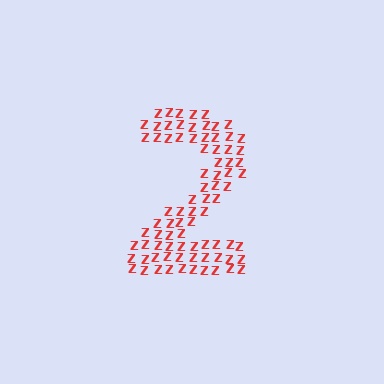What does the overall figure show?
The overall figure shows the digit 2.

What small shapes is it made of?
It is made of small letter Z's.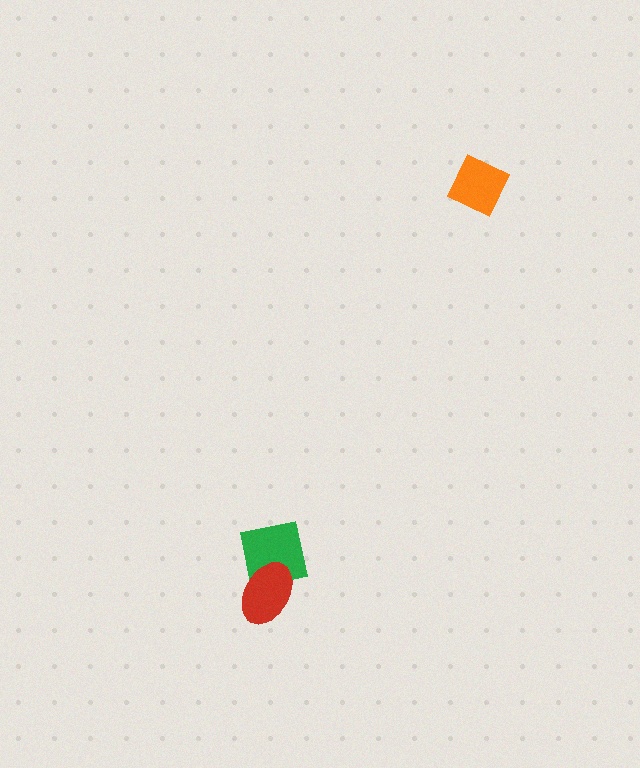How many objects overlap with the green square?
1 object overlaps with the green square.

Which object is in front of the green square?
The red ellipse is in front of the green square.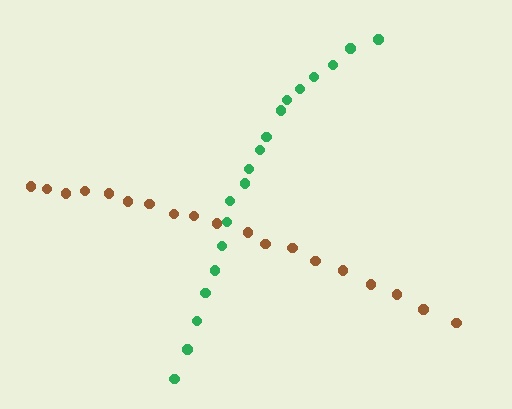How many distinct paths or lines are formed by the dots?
There are 2 distinct paths.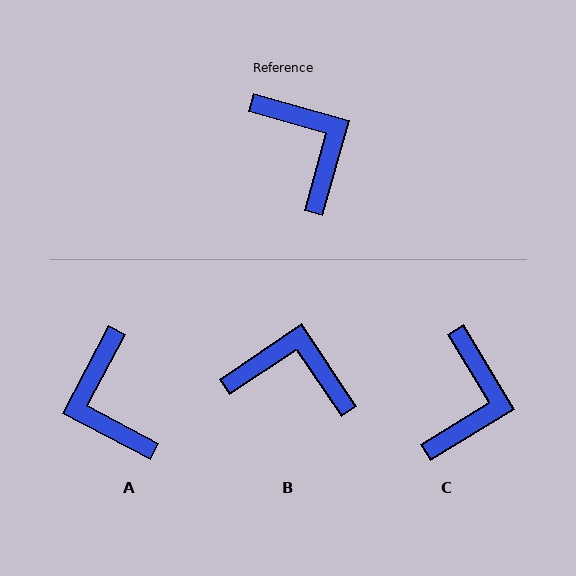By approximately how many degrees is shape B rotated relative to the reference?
Approximately 50 degrees counter-clockwise.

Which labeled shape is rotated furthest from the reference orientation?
A, about 168 degrees away.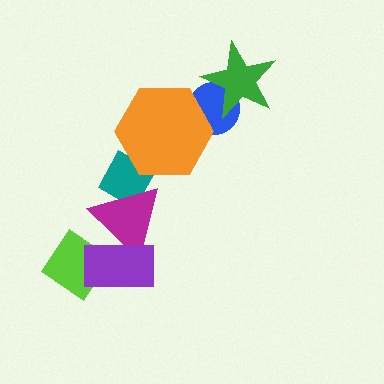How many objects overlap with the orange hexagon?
2 objects overlap with the orange hexagon.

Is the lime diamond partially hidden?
Yes, it is partially covered by another shape.